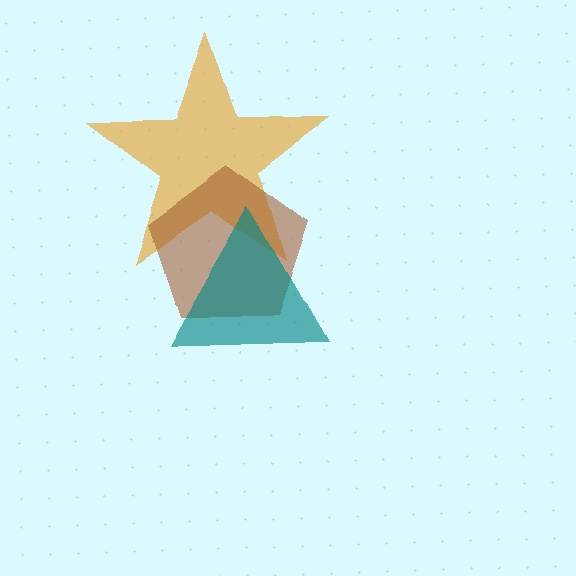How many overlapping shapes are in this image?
There are 3 overlapping shapes in the image.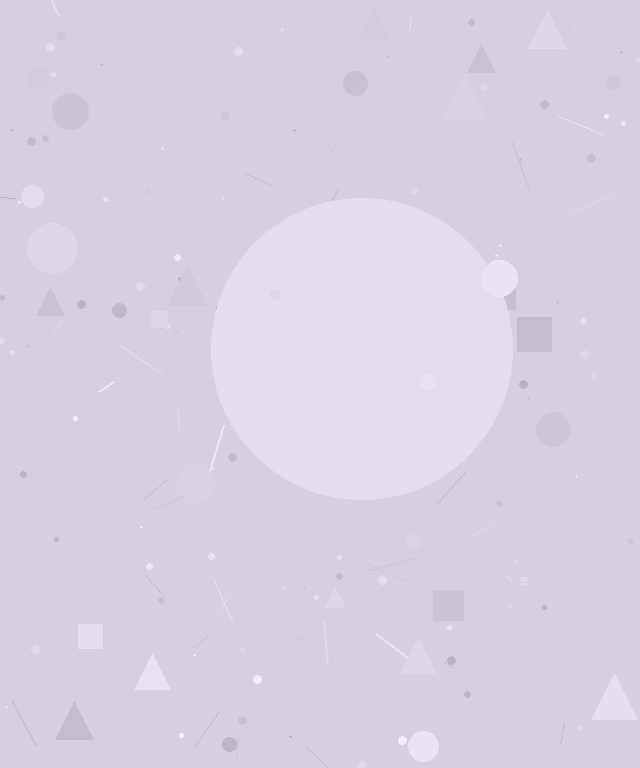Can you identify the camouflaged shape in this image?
The camouflaged shape is a circle.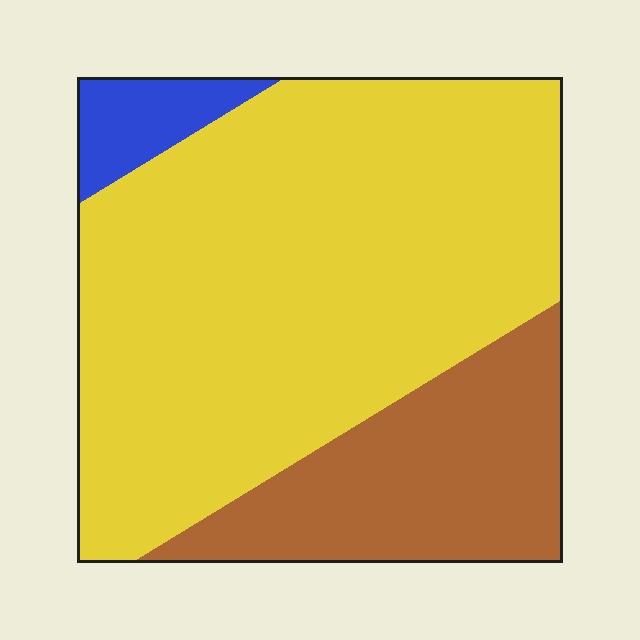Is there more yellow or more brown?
Yellow.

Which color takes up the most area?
Yellow, at roughly 70%.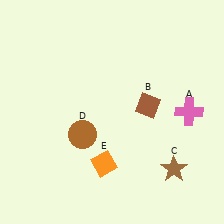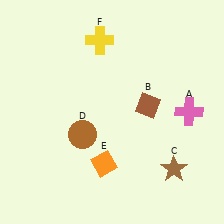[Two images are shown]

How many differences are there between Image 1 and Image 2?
There is 1 difference between the two images.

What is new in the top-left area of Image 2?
A yellow cross (F) was added in the top-left area of Image 2.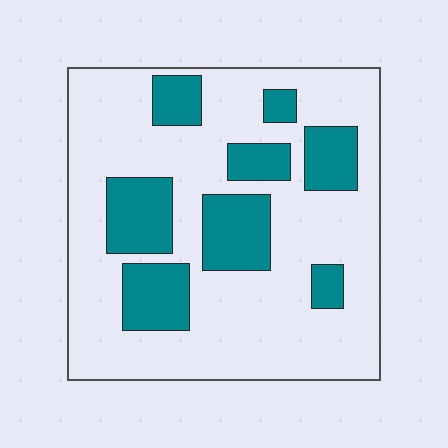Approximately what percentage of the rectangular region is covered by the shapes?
Approximately 25%.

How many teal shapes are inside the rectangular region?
8.